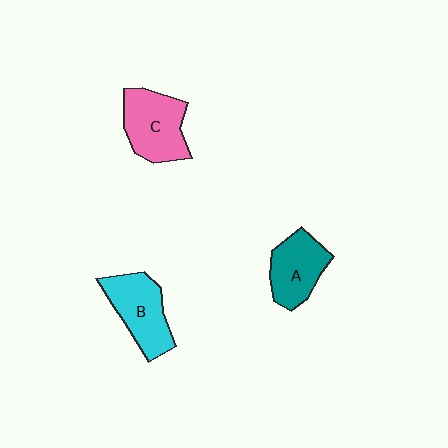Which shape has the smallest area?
Shape A (teal).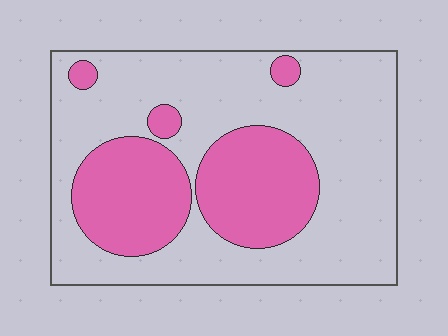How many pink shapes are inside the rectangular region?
5.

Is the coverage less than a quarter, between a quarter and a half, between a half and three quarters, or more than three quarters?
Between a quarter and a half.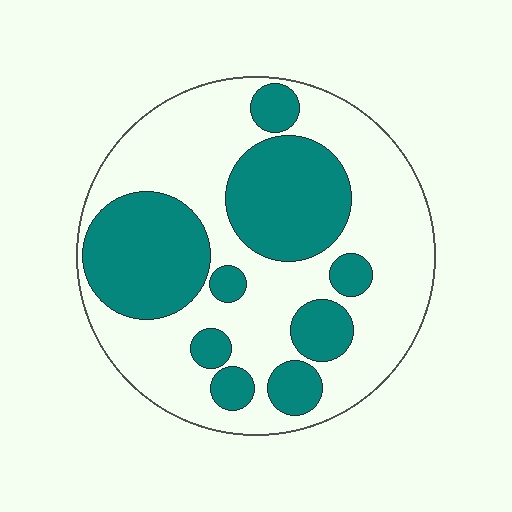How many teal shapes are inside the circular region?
9.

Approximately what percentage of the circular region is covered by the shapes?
Approximately 40%.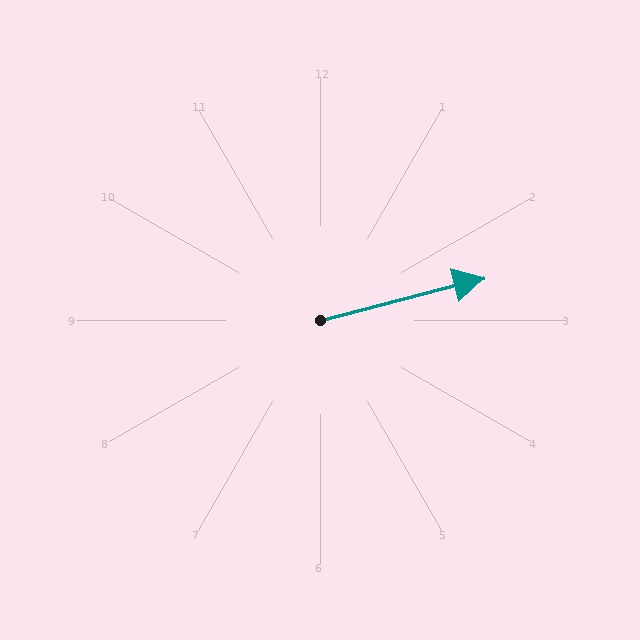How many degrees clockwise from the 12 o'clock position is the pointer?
Approximately 76 degrees.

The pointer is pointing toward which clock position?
Roughly 3 o'clock.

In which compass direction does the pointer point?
East.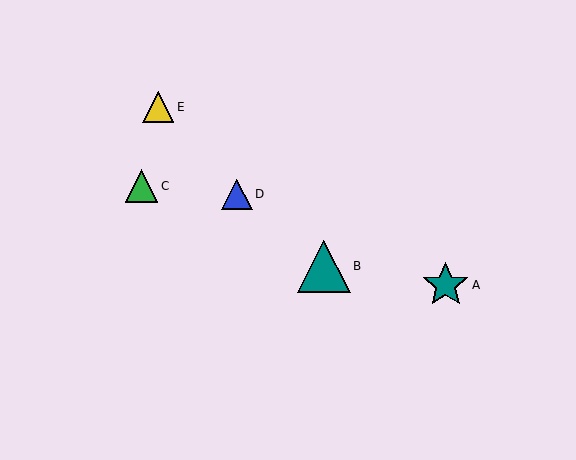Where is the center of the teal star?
The center of the teal star is at (446, 285).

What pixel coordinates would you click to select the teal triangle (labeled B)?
Click at (324, 266) to select the teal triangle B.